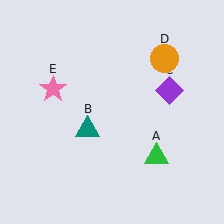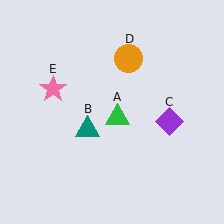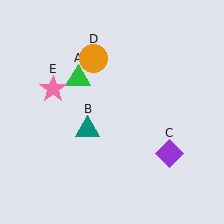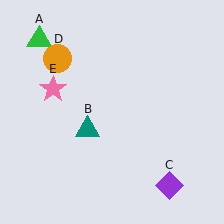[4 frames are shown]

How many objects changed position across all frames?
3 objects changed position: green triangle (object A), purple diamond (object C), orange circle (object D).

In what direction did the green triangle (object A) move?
The green triangle (object A) moved up and to the left.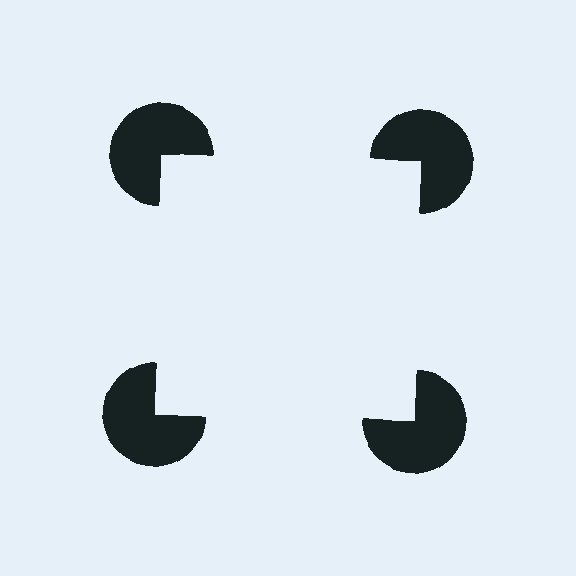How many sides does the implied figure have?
4 sides.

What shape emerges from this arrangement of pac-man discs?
An illusory square — its edges are inferred from the aligned wedge cuts in the pac-man discs, not physically drawn.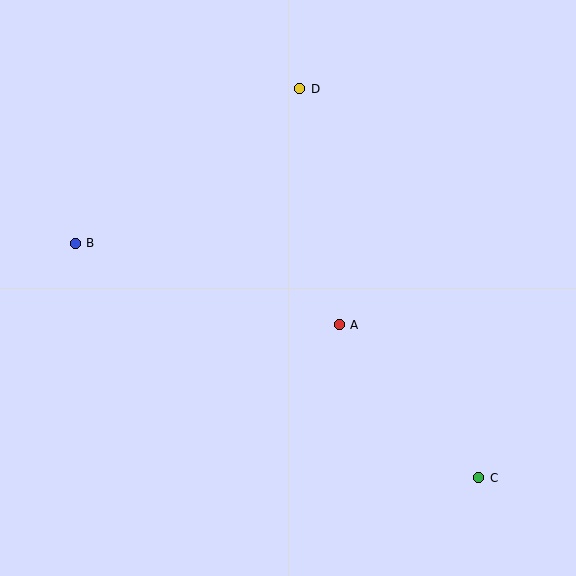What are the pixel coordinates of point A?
Point A is at (339, 325).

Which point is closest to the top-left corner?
Point B is closest to the top-left corner.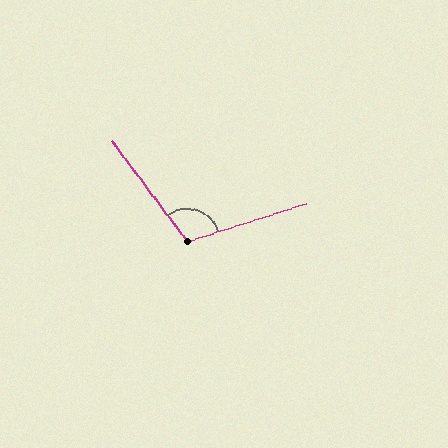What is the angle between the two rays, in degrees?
Approximately 109 degrees.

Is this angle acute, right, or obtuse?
It is obtuse.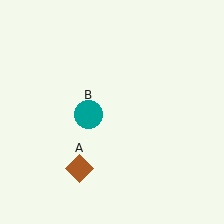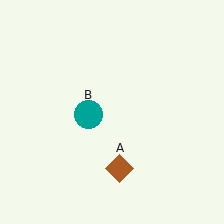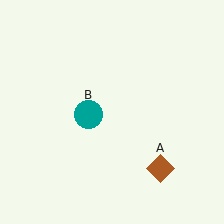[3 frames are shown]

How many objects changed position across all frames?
1 object changed position: brown diamond (object A).